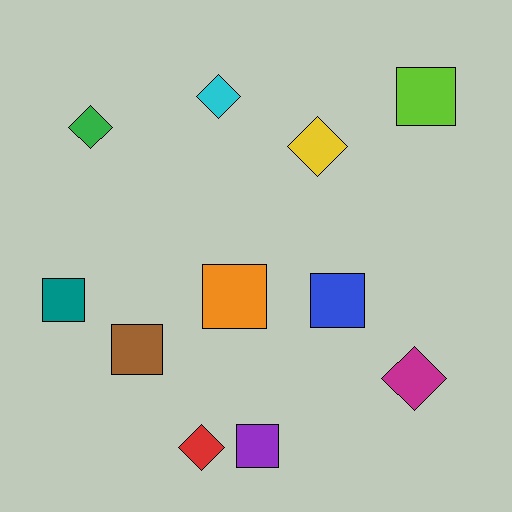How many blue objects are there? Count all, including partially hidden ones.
There is 1 blue object.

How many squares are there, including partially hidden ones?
There are 6 squares.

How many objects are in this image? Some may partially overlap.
There are 11 objects.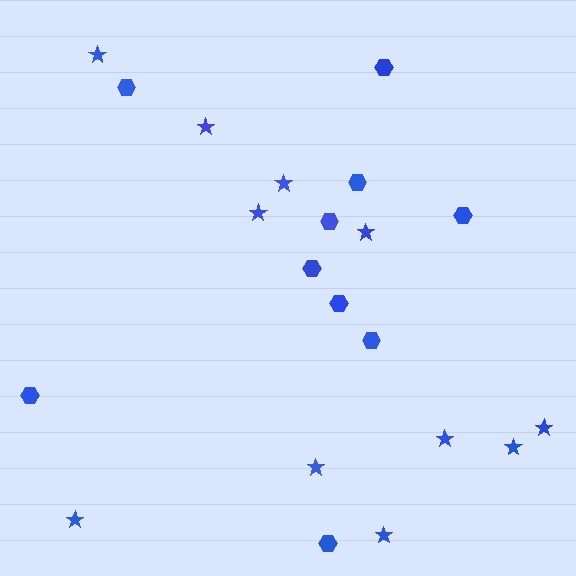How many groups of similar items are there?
There are 2 groups: one group of stars (11) and one group of hexagons (10).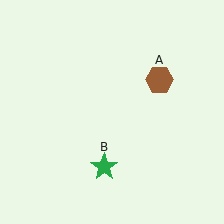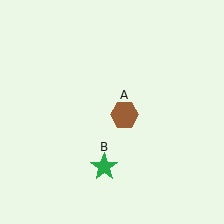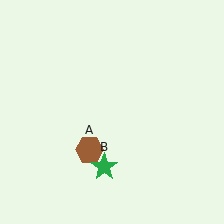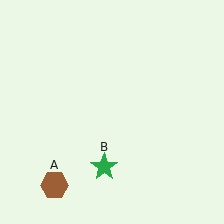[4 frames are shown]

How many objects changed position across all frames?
1 object changed position: brown hexagon (object A).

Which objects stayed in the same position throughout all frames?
Green star (object B) remained stationary.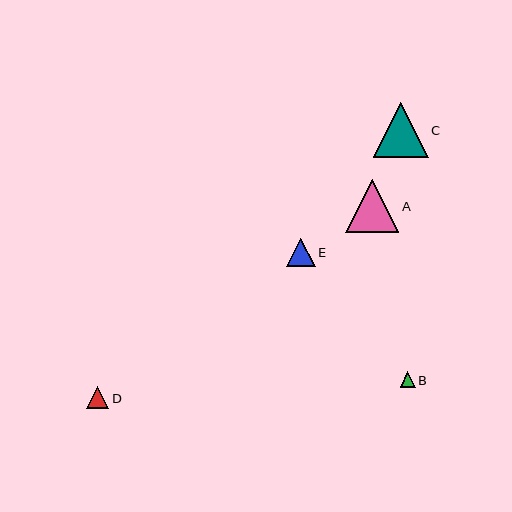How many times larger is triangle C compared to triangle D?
Triangle C is approximately 2.5 times the size of triangle D.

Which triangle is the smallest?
Triangle B is the smallest with a size of approximately 15 pixels.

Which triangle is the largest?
Triangle C is the largest with a size of approximately 55 pixels.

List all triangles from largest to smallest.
From largest to smallest: C, A, E, D, B.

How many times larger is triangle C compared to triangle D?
Triangle C is approximately 2.5 times the size of triangle D.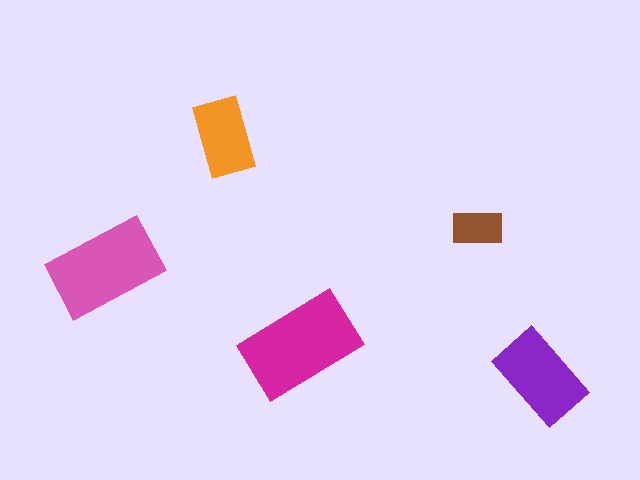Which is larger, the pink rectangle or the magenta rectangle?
The magenta one.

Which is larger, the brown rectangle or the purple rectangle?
The purple one.